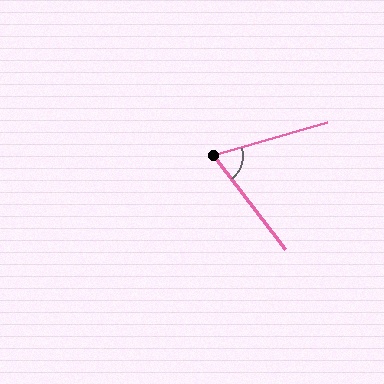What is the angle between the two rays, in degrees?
Approximately 69 degrees.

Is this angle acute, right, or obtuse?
It is acute.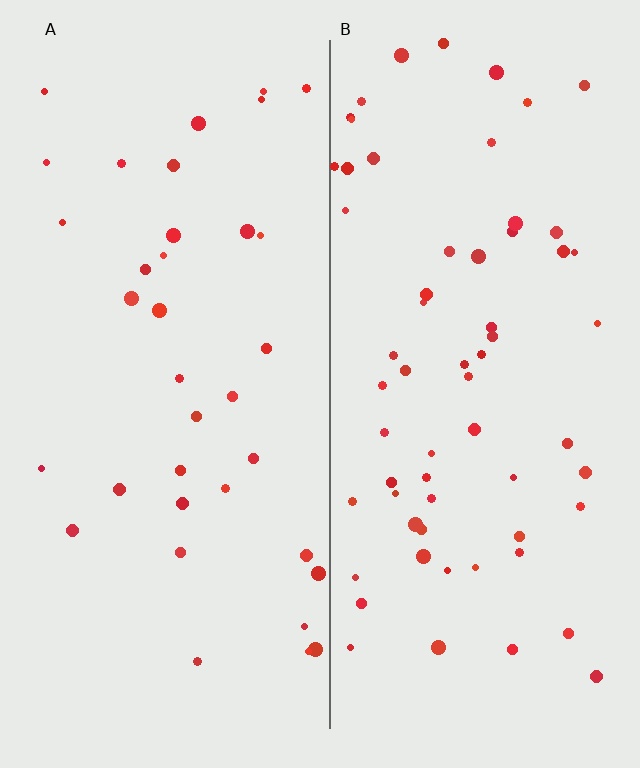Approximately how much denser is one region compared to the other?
Approximately 1.8× — region B over region A.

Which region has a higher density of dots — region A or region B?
B (the right).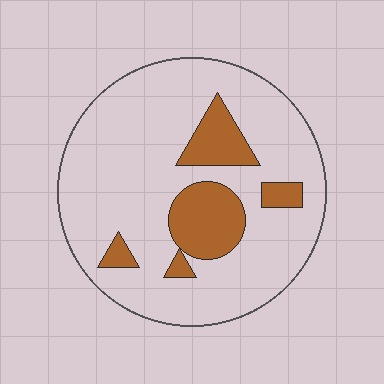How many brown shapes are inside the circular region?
5.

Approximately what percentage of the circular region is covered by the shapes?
Approximately 20%.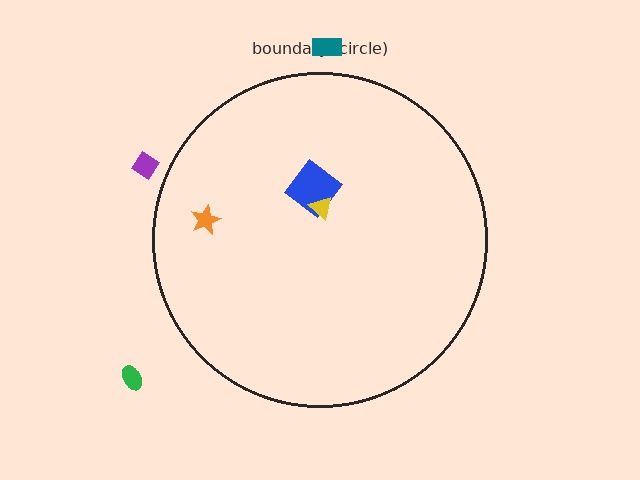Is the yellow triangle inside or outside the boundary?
Inside.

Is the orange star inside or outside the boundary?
Inside.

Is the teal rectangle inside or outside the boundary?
Outside.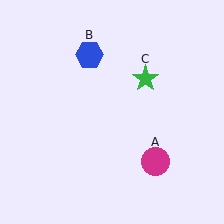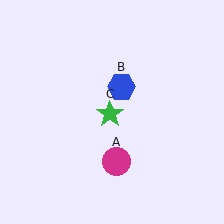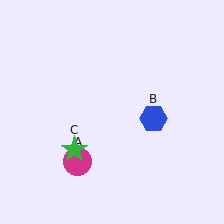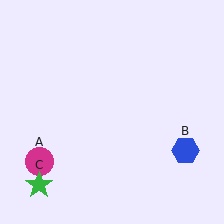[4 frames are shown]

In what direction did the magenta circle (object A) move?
The magenta circle (object A) moved left.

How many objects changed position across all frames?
3 objects changed position: magenta circle (object A), blue hexagon (object B), green star (object C).